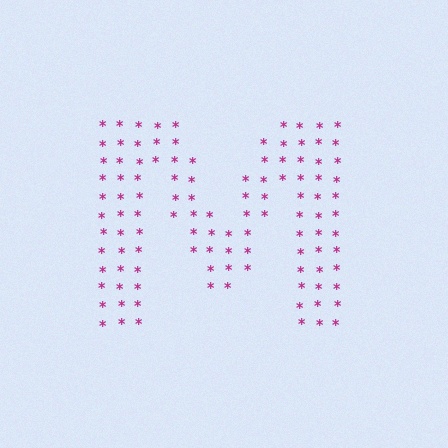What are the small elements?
The small elements are asterisks.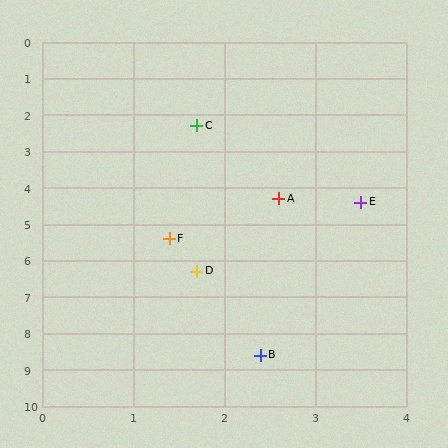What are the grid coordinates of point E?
Point E is at approximately (3.5, 4.4).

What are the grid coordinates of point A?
Point A is at approximately (2.6, 4.3).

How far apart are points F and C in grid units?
Points F and C are about 3.1 grid units apart.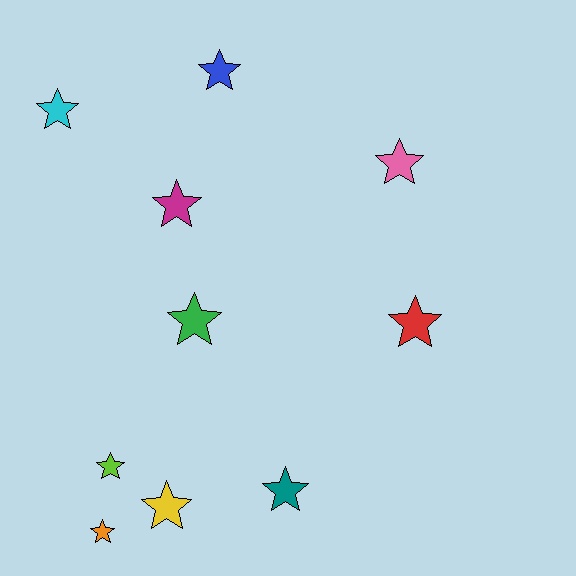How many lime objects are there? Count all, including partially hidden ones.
There is 1 lime object.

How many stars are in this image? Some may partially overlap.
There are 10 stars.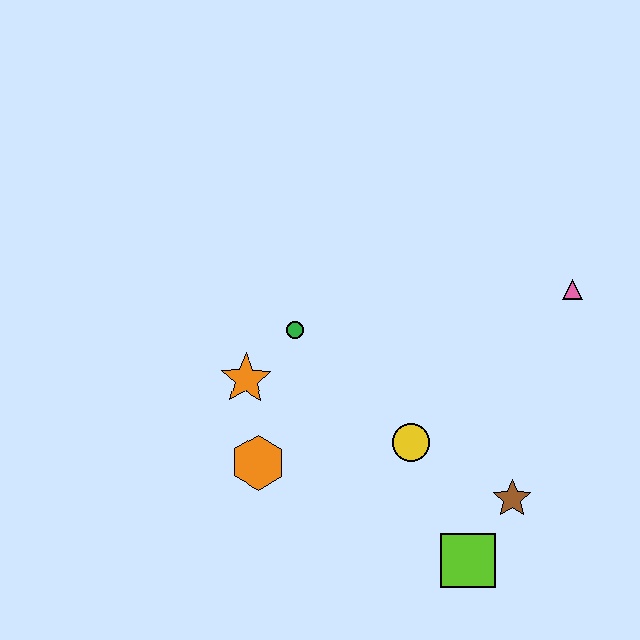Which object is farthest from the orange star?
The pink triangle is farthest from the orange star.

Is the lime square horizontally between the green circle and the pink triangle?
Yes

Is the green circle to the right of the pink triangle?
No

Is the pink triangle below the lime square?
No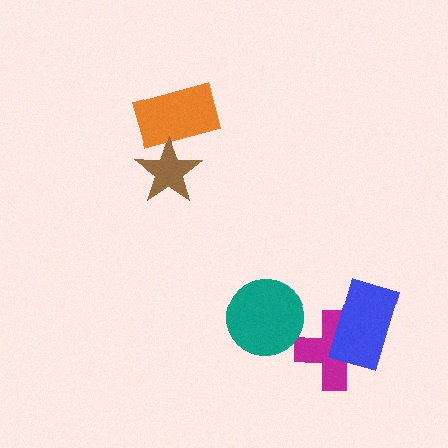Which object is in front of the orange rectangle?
The brown star is in front of the orange rectangle.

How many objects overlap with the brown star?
1 object overlaps with the brown star.